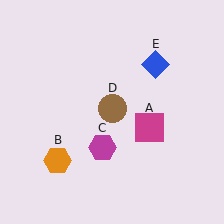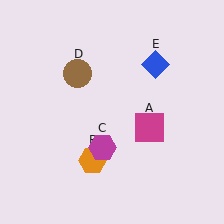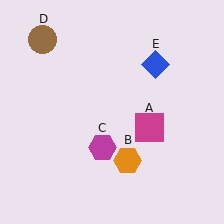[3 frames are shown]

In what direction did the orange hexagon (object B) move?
The orange hexagon (object B) moved right.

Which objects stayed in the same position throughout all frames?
Magenta square (object A) and magenta hexagon (object C) and blue diamond (object E) remained stationary.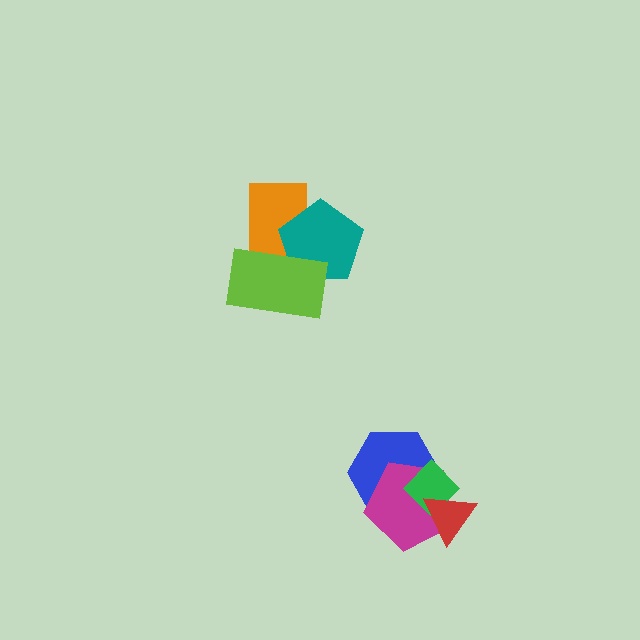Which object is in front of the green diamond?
The red triangle is in front of the green diamond.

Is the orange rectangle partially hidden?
Yes, it is partially covered by another shape.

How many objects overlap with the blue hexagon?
2 objects overlap with the blue hexagon.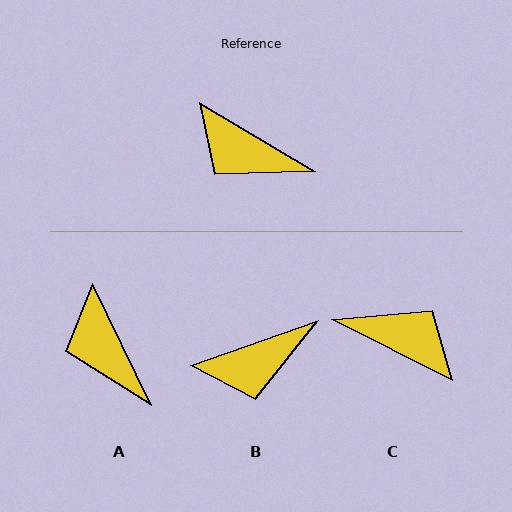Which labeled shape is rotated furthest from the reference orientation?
C, about 176 degrees away.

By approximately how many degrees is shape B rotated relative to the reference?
Approximately 50 degrees counter-clockwise.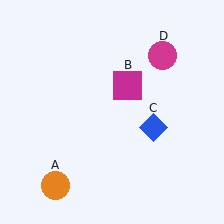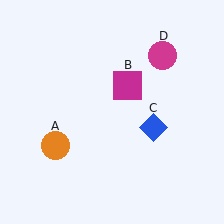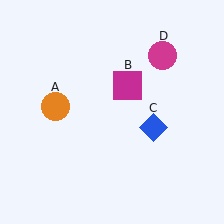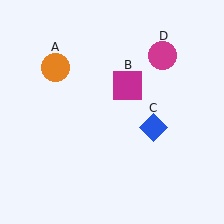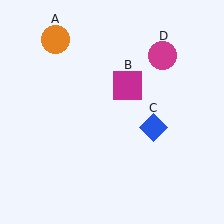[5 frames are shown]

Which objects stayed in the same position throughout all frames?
Magenta square (object B) and blue diamond (object C) and magenta circle (object D) remained stationary.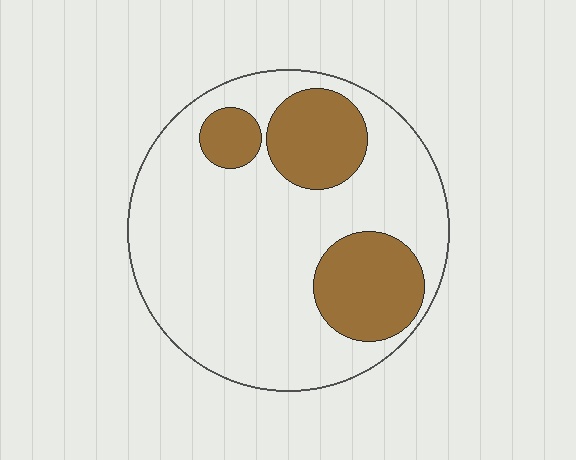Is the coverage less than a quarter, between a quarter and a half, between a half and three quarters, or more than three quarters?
Between a quarter and a half.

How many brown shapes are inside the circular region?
3.